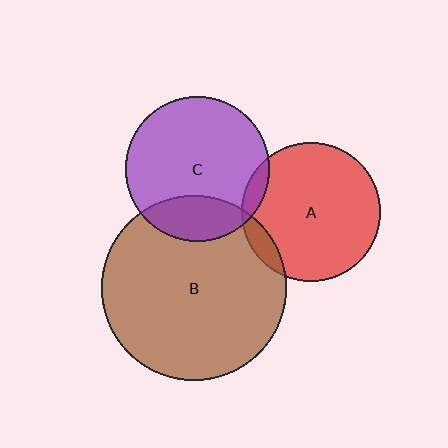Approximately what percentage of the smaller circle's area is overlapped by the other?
Approximately 20%.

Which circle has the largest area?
Circle B (brown).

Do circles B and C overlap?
Yes.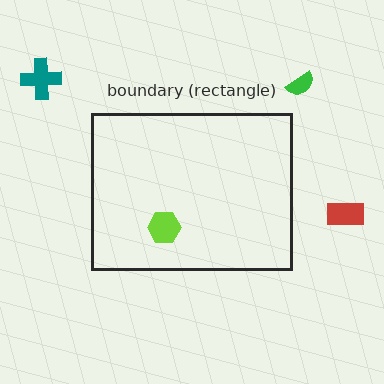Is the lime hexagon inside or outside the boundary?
Inside.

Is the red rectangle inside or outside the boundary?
Outside.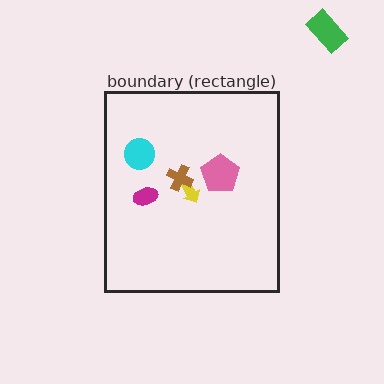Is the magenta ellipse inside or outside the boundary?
Inside.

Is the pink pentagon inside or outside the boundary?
Inside.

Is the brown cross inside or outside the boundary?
Inside.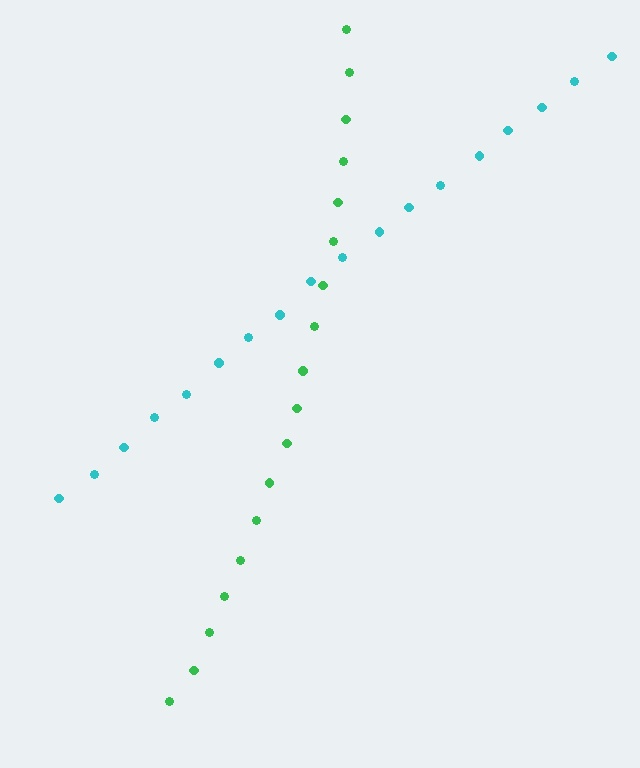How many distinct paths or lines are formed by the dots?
There are 2 distinct paths.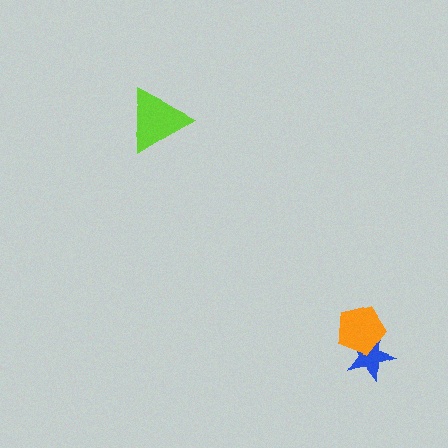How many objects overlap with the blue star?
1 object overlaps with the blue star.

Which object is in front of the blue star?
The orange pentagon is in front of the blue star.